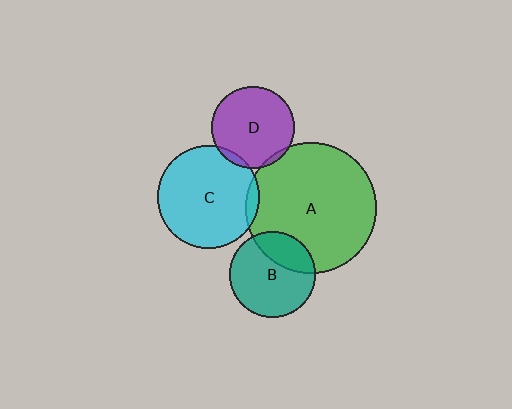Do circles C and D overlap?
Yes.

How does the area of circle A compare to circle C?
Approximately 1.7 times.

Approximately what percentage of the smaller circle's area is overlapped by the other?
Approximately 5%.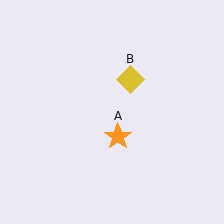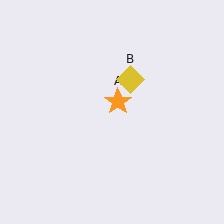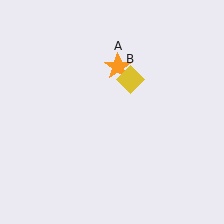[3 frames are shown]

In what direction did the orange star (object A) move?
The orange star (object A) moved up.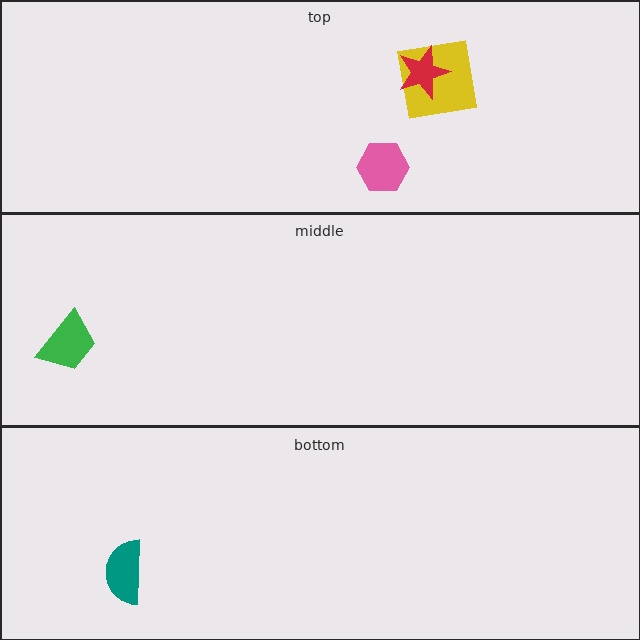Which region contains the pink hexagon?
The top region.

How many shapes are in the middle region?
1.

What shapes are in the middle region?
The green trapezoid.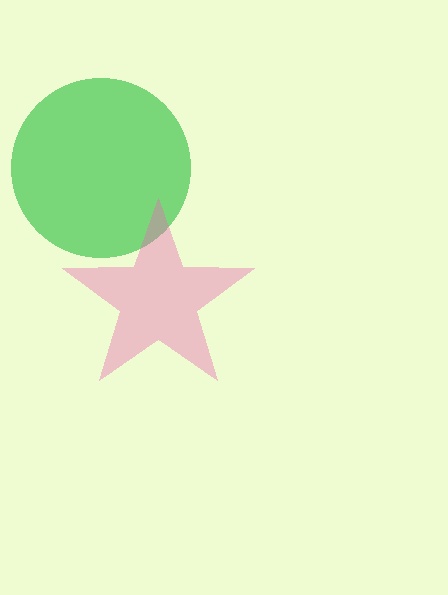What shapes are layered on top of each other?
The layered shapes are: a green circle, a pink star.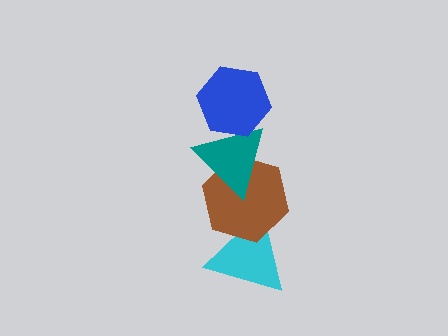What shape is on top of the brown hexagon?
The teal triangle is on top of the brown hexagon.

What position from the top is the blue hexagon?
The blue hexagon is 1st from the top.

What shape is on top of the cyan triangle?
The brown hexagon is on top of the cyan triangle.